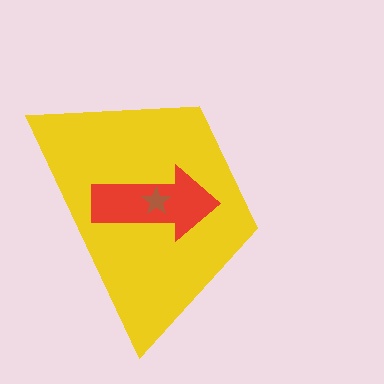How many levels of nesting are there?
3.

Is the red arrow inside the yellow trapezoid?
Yes.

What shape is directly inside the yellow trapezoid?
The red arrow.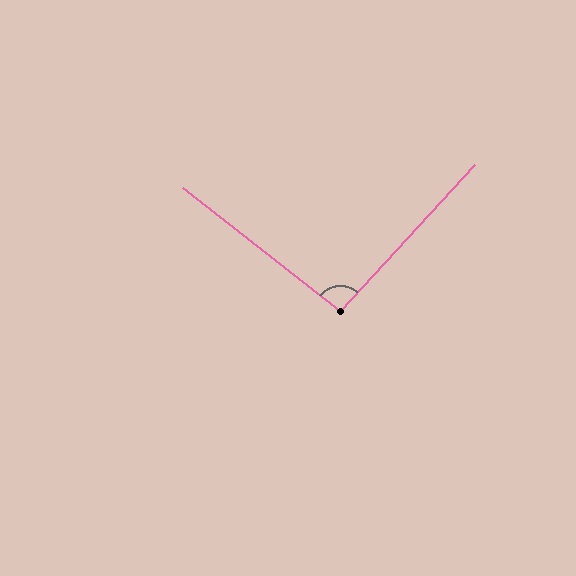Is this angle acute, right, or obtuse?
It is approximately a right angle.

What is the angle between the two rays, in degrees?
Approximately 95 degrees.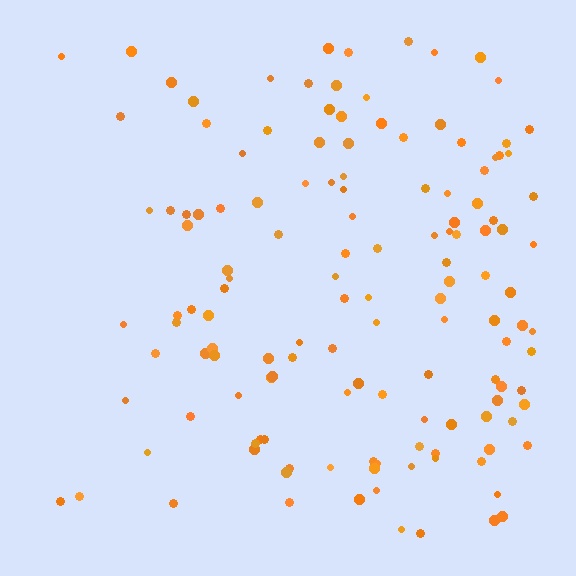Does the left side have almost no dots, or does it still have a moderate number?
Still a moderate number, just noticeably fewer than the right.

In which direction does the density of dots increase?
From left to right, with the right side densest.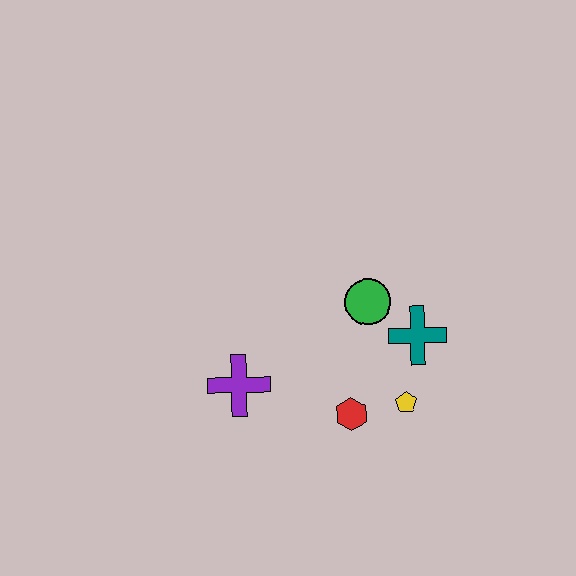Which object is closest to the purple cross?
The red hexagon is closest to the purple cross.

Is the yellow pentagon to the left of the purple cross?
No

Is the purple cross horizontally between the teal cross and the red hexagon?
No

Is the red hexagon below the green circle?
Yes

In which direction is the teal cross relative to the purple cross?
The teal cross is to the right of the purple cross.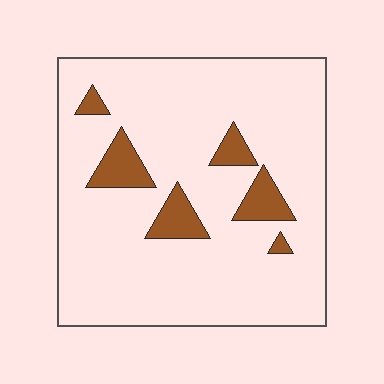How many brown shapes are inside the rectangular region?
6.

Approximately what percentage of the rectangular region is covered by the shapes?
Approximately 10%.